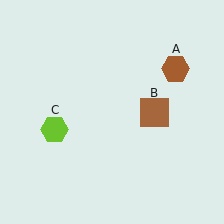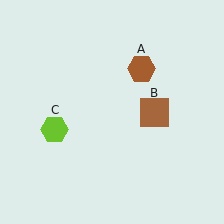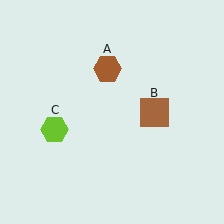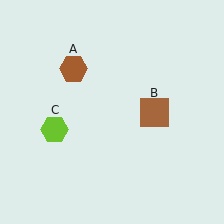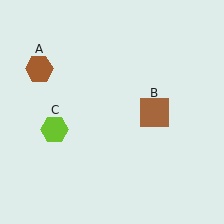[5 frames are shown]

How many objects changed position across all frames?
1 object changed position: brown hexagon (object A).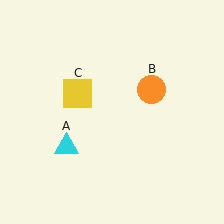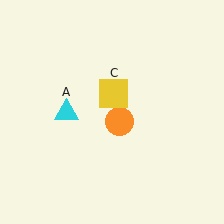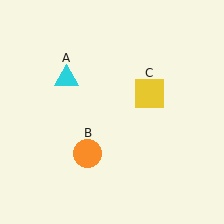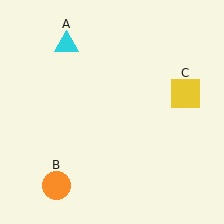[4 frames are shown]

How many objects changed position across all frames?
3 objects changed position: cyan triangle (object A), orange circle (object B), yellow square (object C).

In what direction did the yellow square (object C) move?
The yellow square (object C) moved right.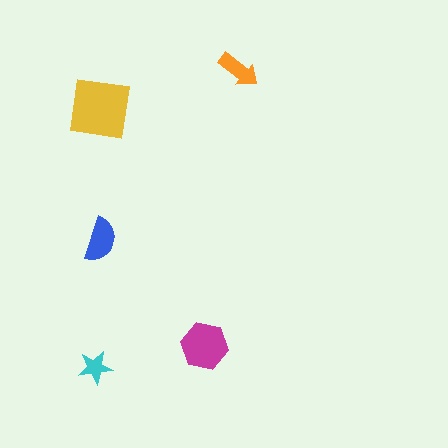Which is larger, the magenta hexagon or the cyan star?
The magenta hexagon.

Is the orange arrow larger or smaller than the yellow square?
Smaller.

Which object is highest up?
The orange arrow is topmost.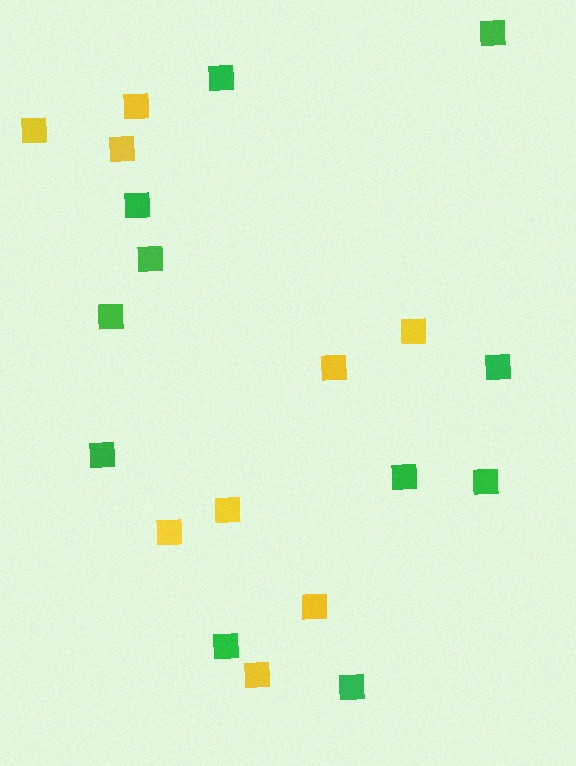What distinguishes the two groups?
There are 2 groups: one group of green squares (11) and one group of yellow squares (9).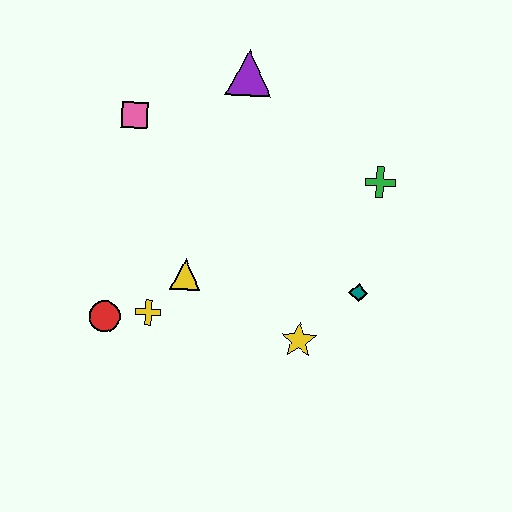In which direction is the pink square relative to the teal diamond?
The pink square is to the left of the teal diamond.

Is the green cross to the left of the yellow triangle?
No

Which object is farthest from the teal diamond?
The pink square is farthest from the teal diamond.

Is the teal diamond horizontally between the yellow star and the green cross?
Yes